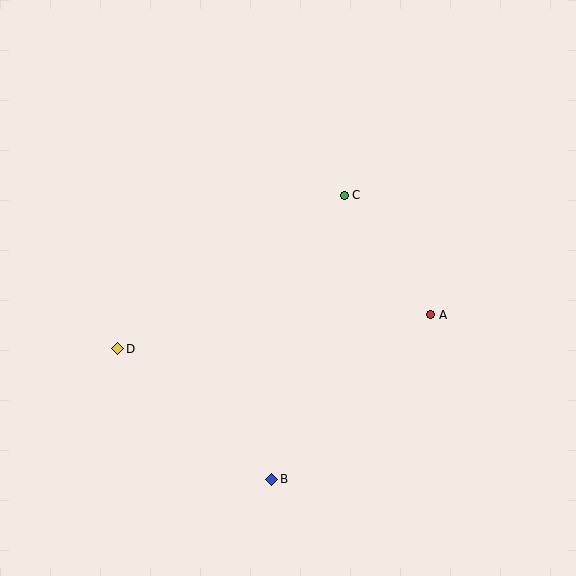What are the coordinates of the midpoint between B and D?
The midpoint between B and D is at (195, 414).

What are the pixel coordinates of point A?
Point A is at (431, 315).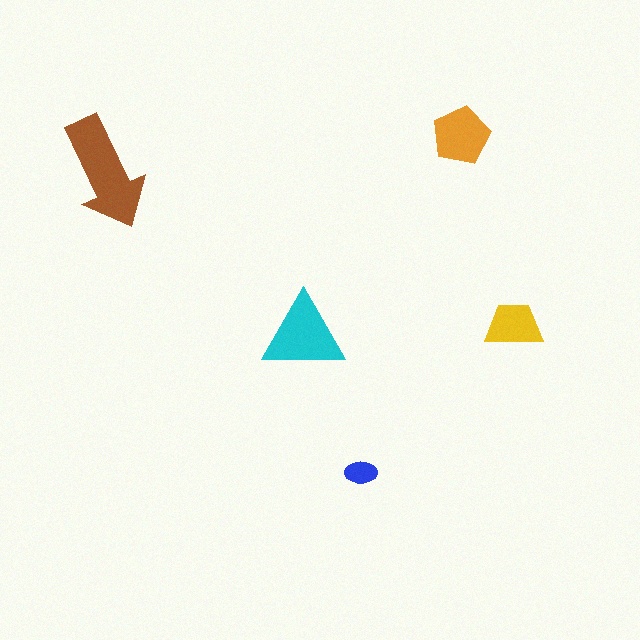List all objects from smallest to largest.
The blue ellipse, the yellow trapezoid, the orange pentagon, the cyan triangle, the brown arrow.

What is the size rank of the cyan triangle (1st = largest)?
2nd.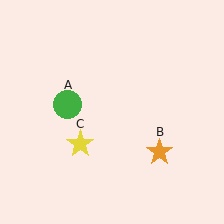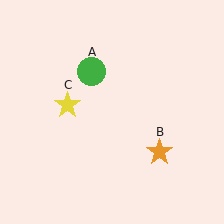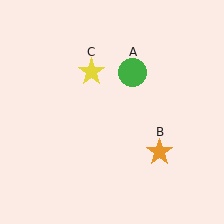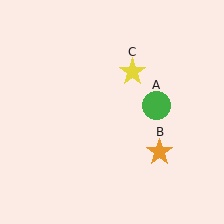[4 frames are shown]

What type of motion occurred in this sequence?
The green circle (object A), yellow star (object C) rotated clockwise around the center of the scene.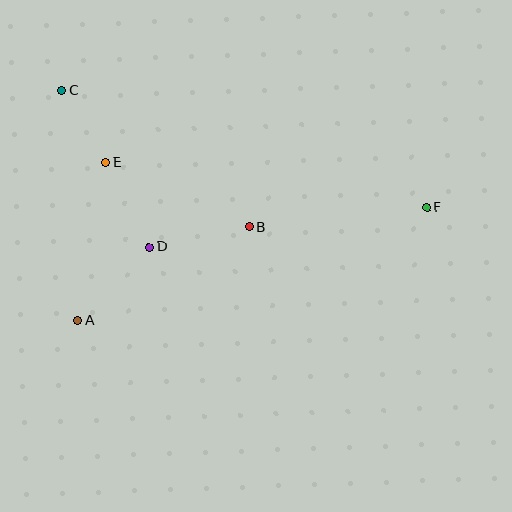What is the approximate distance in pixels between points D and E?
The distance between D and E is approximately 95 pixels.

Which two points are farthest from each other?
Points C and F are farthest from each other.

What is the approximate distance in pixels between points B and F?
The distance between B and F is approximately 179 pixels.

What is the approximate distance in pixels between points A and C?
The distance between A and C is approximately 230 pixels.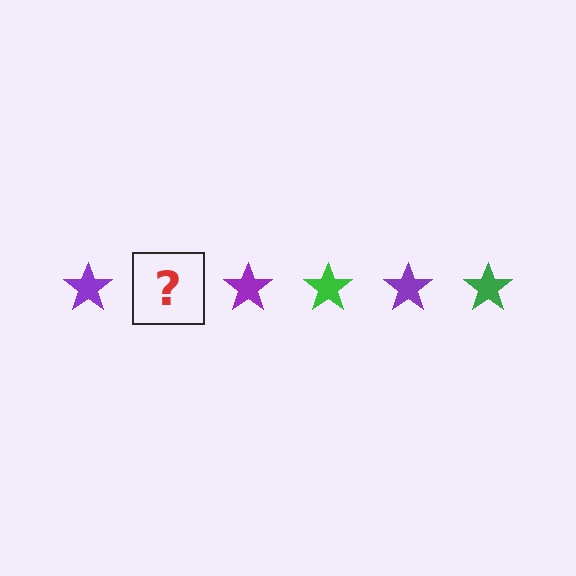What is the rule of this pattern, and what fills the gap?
The rule is that the pattern cycles through purple, green stars. The gap should be filled with a green star.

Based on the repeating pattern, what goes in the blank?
The blank should be a green star.